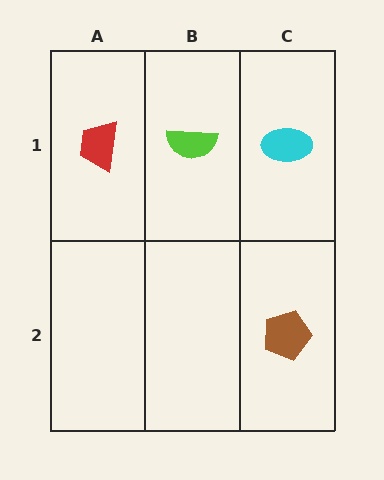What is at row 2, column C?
A brown pentagon.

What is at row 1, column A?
A red trapezoid.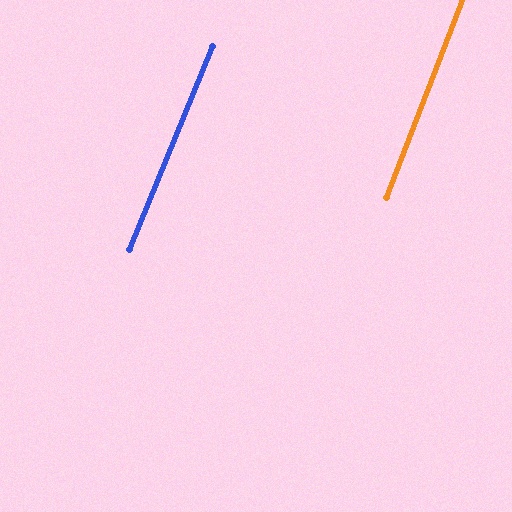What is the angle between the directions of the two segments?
Approximately 1 degree.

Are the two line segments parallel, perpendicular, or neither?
Parallel — their directions differ by only 1.5°.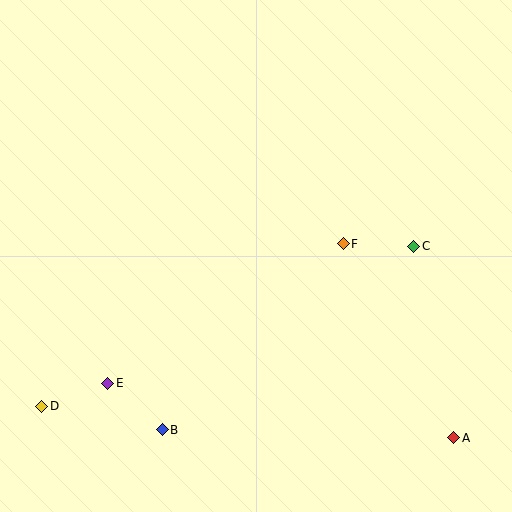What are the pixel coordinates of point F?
Point F is at (343, 244).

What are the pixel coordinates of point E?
Point E is at (108, 383).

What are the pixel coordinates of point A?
Point A is at (454, 438).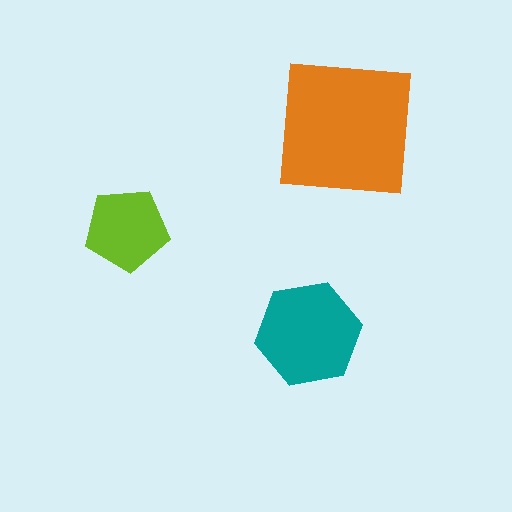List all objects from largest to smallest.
The orange square, the teal hexagon, the lime pentagon.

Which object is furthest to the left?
The lime pentagon is leftmost.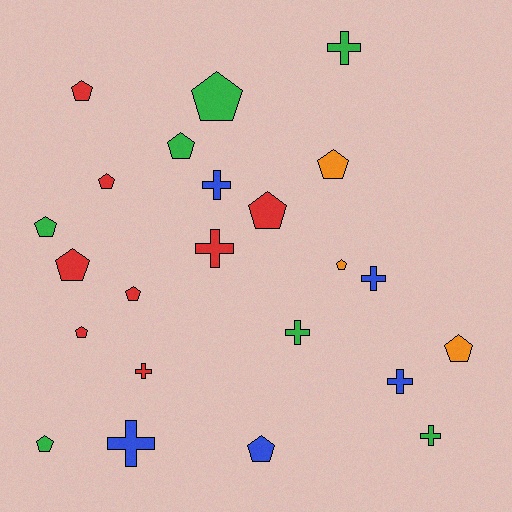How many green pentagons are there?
There are 4 green pentagons.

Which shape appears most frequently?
Pentagon, with 14 objects.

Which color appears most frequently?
Red, with 8 objects.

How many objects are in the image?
There are 23 objects.